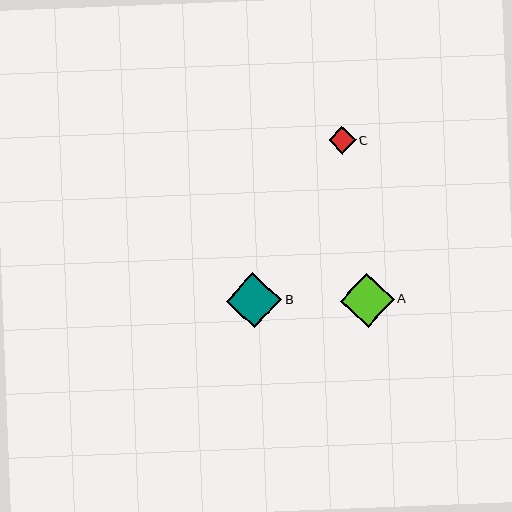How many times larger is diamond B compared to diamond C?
Diamond B is approximately 2.0 times the size of diamond C.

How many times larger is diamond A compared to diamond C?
Diamond A is approximately 2.0 times the size of diamond C.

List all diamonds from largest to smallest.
From largest to smallest: B, A, C.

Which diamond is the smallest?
Diamond C is the smallest with a size of approximately 27 pixels.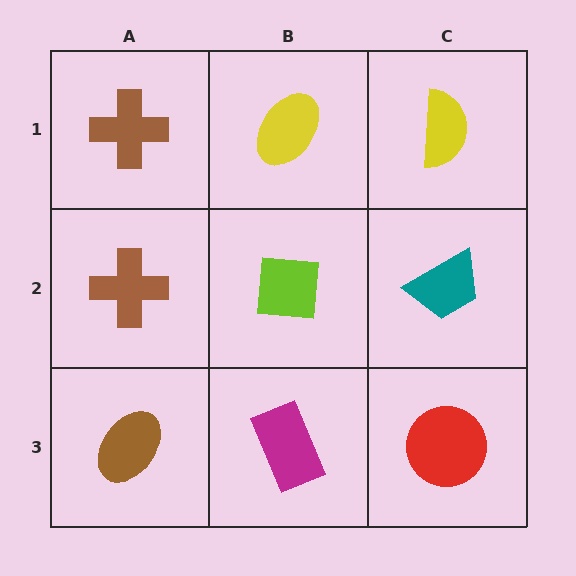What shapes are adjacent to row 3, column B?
A lime square (row 2, column B), a brown ellipse (row 3, column A), a red circle (row 3, column C).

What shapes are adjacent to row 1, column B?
A lime square (row 2, column B), a brown cross (row 1, column A), a yellow semicircle (row 1, column C).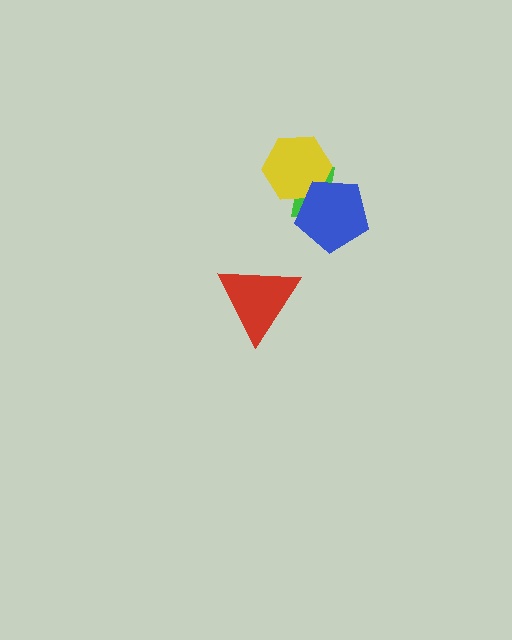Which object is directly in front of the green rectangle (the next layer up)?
The yellow hexagon is directly in front of the green rectangle.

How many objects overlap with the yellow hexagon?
2 objects overlap with the yellow hexagon.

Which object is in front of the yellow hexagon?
The blue pentagon is in front of the yellow hexagon.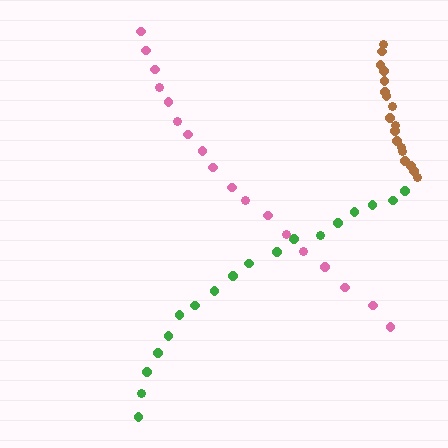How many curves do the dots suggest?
There are 3 distinct paths.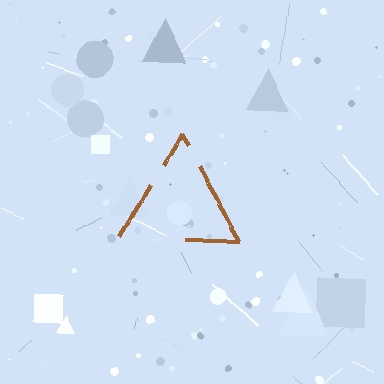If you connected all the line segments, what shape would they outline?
They would outline a triangle.